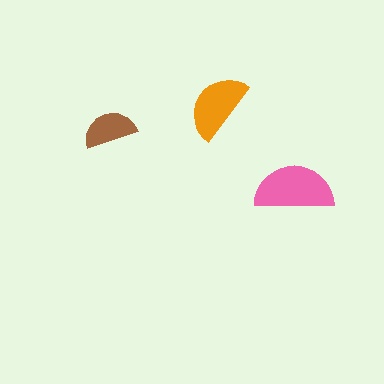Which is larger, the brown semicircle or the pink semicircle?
The pink one.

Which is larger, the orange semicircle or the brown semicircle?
The orange one.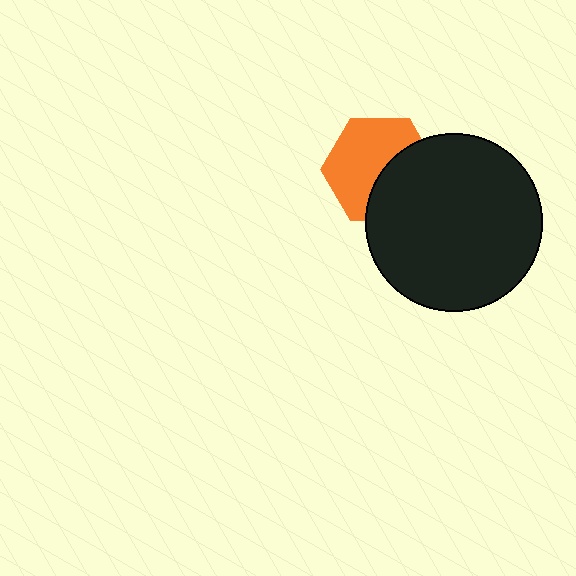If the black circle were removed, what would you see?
You would see the complete orange hexagon.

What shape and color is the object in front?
The object in front is a black circle.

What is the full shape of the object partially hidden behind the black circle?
The partially hidden object is an orange hexagon.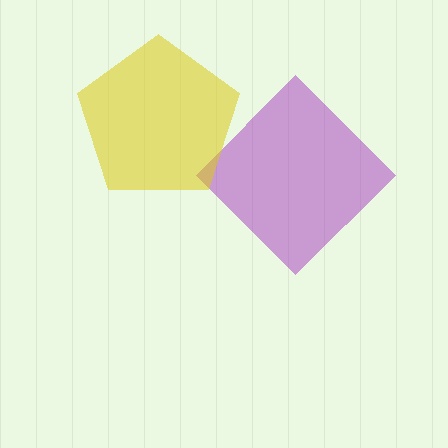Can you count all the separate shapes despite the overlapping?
Yes, there are 2 separate shapes.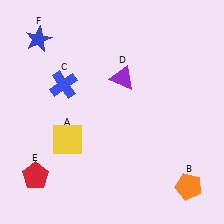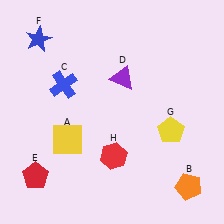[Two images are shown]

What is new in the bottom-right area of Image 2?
A yellow pentagon (G) was added in the bottom-right area of Image 2.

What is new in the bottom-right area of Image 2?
A red hexagon (H) was added in the bottom-right area of Image 2.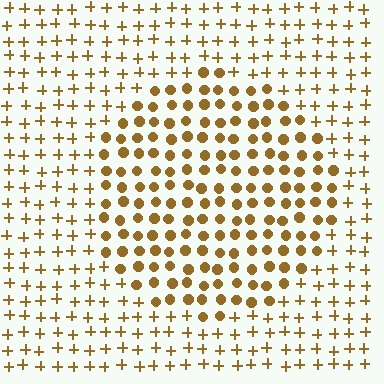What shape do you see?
I see a circle.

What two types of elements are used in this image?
The image uses circles inside the circle region and plus signs outside it.